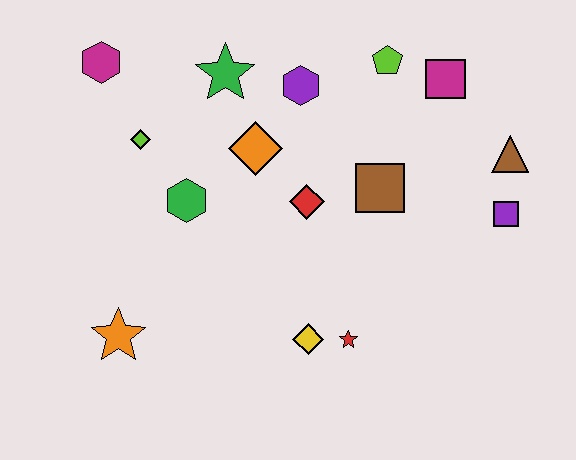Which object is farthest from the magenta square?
The orange star is farthest from the magenta square.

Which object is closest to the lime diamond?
The green hexagon is closest to the lime diamond.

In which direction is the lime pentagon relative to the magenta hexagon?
The lime pentagon is to the right of the magenta hexagon.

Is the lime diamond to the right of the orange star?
Yes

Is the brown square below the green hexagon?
No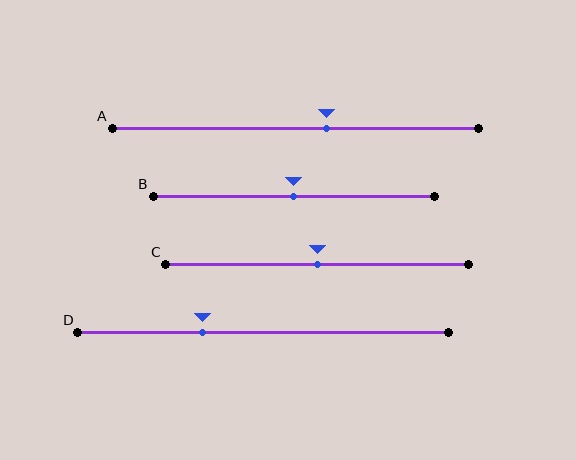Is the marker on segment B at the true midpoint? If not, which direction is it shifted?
Yes, the marker on segment B is at the true midpoint.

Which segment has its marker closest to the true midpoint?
Segment B has its marker closest to the true midpoint.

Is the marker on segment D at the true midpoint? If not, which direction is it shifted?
No, the marker on segment D is shifted to the left by about 16% of the segment length.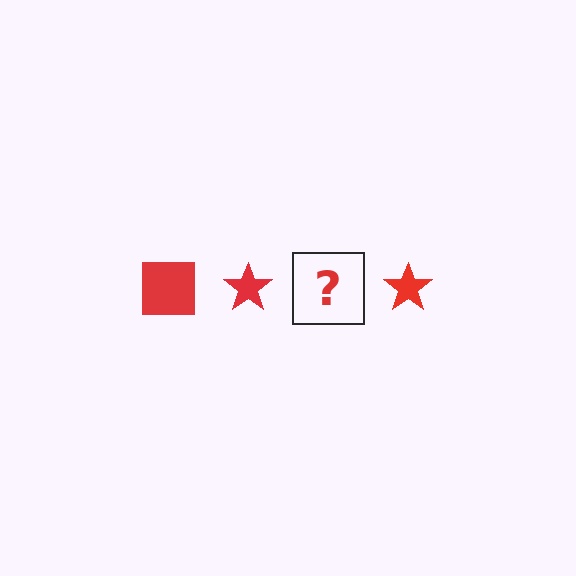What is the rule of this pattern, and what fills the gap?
The rule is that the pattern cycles through square, star shapes in red. The gap should be filled with a red square.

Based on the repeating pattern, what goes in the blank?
The blank should be a red square.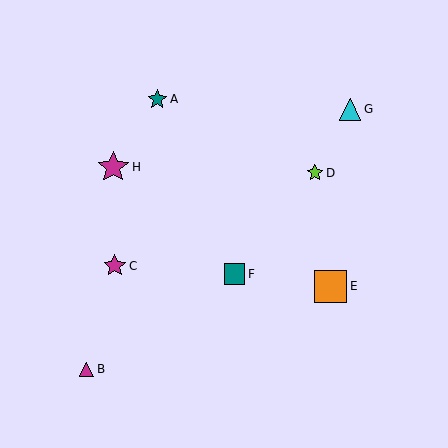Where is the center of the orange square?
The center of the orange square is at (330, 286).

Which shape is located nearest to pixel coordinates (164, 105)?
The teal star (labeled A) at (157, 99) is nearest to that location.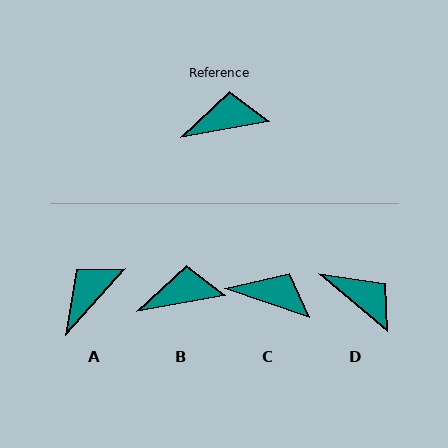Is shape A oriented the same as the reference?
No, it is off by about 38 degrees.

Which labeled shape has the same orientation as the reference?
B.